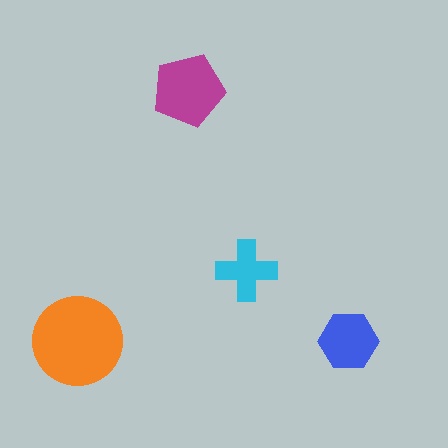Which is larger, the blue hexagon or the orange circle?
The orange circle.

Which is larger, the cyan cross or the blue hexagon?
The blue hexagon.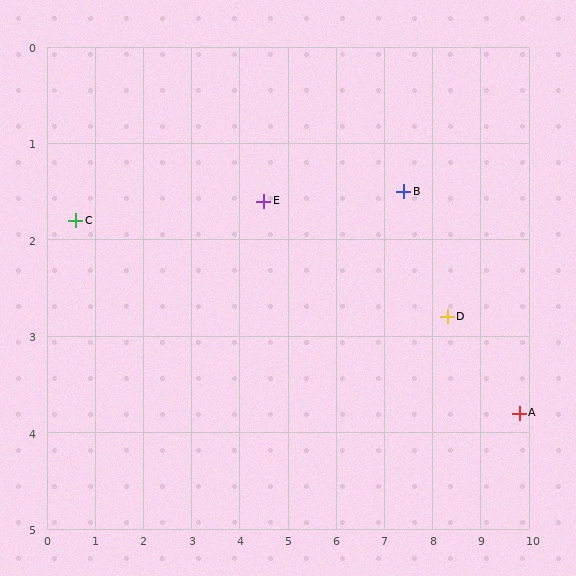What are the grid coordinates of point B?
Point B is at approximately (7.4, 1.5).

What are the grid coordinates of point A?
Point A is at approximately (9.8, 3.8).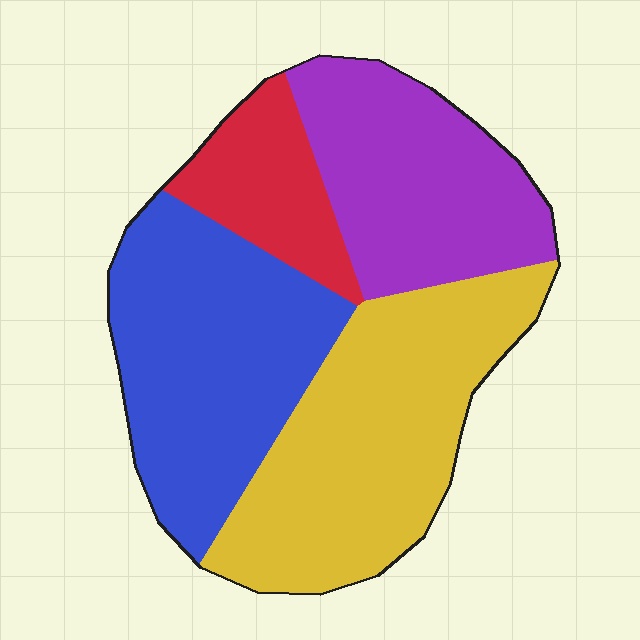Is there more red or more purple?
Purple.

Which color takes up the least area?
Red, at roughly 10%.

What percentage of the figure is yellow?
Yellow takes up about one third (1/3) of the figure.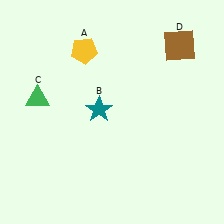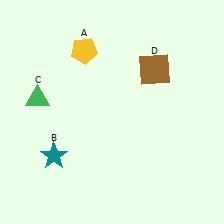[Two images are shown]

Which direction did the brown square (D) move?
The brown square (D) moved left.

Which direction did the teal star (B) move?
The teal star (B) moved down.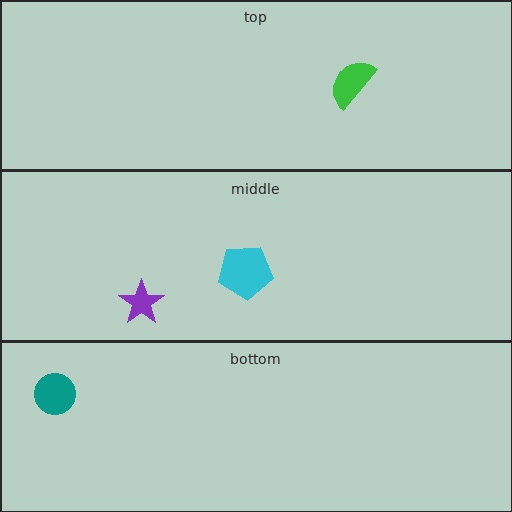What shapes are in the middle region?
The cyan pentagon, the purple star.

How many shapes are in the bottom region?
1.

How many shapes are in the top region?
1.